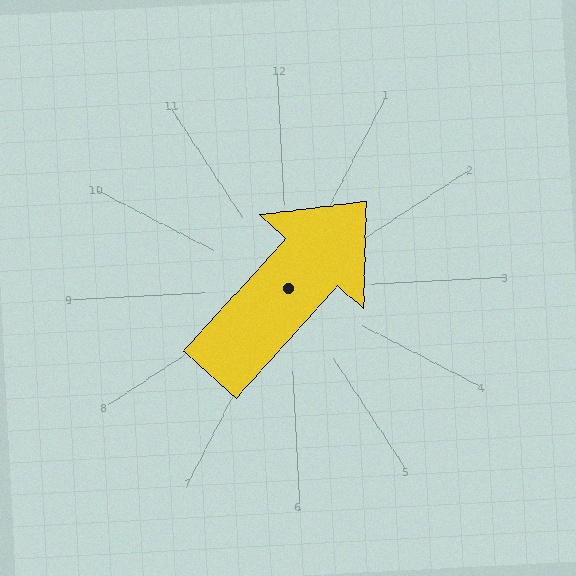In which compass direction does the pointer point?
Northeast.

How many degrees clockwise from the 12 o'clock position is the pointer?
Approximately 45 degrees.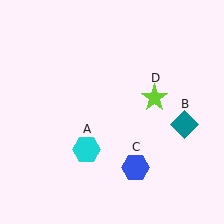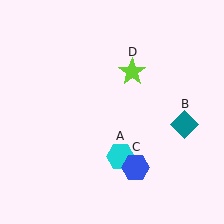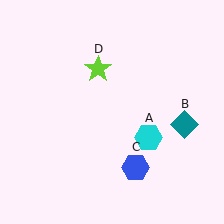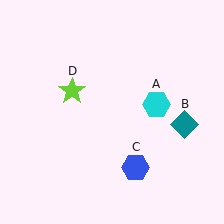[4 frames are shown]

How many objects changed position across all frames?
2 objects changed position: cyan hexagon (object A), lime star (object D).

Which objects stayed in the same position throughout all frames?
Teal diamond (object B) and blue hexagon (object C) remained stationary.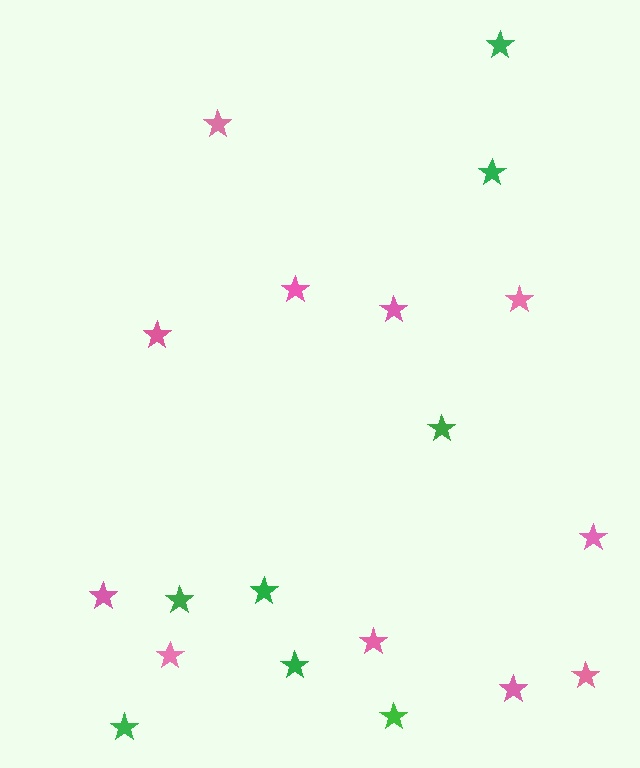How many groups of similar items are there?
There are 2 groups: one group of green stars (8) and one group of pink stars (11).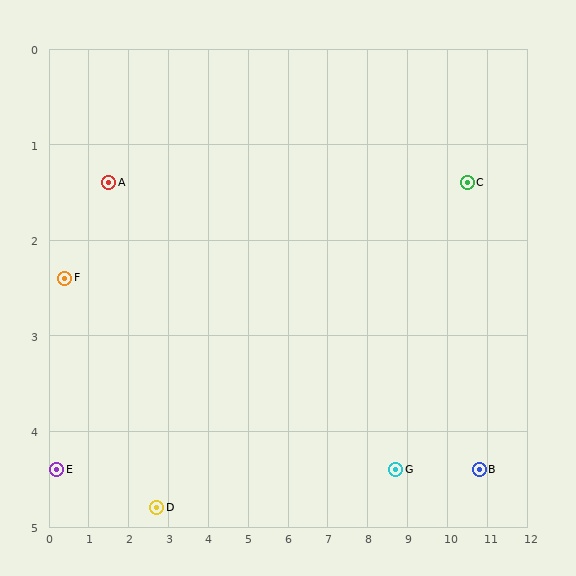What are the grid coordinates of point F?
Point F is at approximately (0.4, 2.4).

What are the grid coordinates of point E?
Point E is at approximately (0.2, 4.4).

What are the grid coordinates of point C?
Point C is at approximately (10.5, 1.4).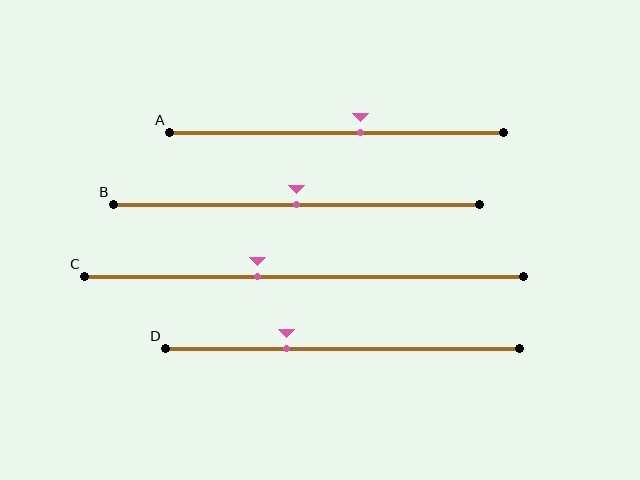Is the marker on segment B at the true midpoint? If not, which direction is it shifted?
Yes, the marker on segment B is at the true midpoint.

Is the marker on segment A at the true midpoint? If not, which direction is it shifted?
No, the marker on segment A is shifted to the right by about 7% of the segment length.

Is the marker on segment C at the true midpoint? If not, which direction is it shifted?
No, the marker on segment C is shifted to the left by about 11% of the segment length.